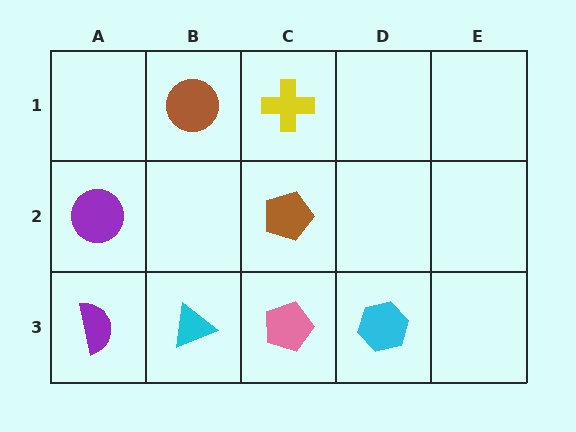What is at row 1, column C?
A yellow cross.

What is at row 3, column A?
A purple semicircle.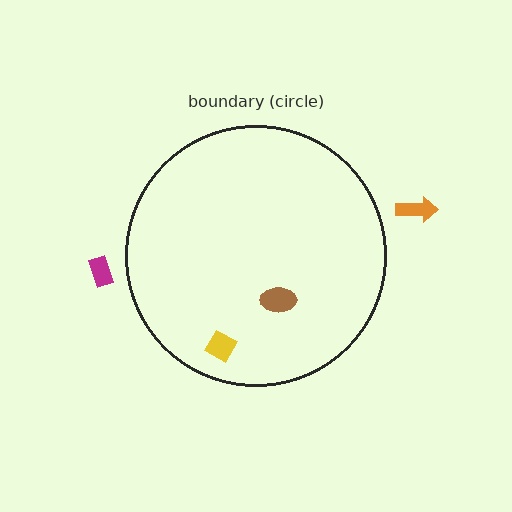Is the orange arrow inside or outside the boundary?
Outside.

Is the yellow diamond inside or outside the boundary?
Inside.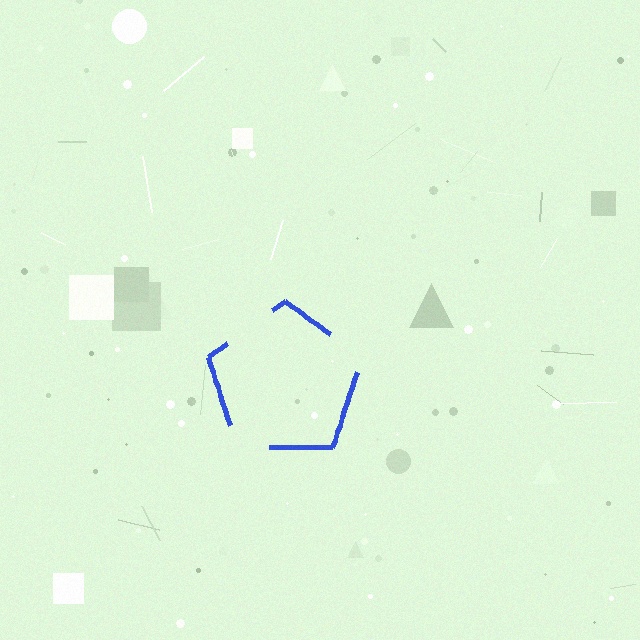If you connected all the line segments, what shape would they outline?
They would outline a pentagon.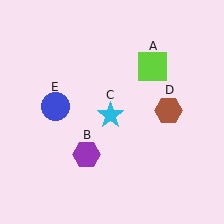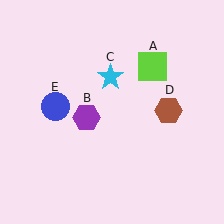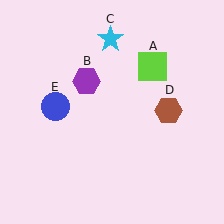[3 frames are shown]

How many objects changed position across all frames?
2 objects changed position: purple hexagon (object B), cyan star (object C).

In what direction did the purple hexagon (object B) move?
The purple hexagon (object B) moved up.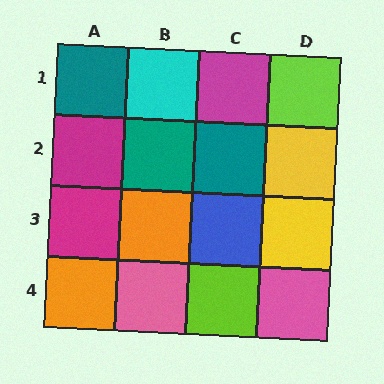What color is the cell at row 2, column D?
Yellow.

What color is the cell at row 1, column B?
Cyan.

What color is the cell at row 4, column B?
Pink.